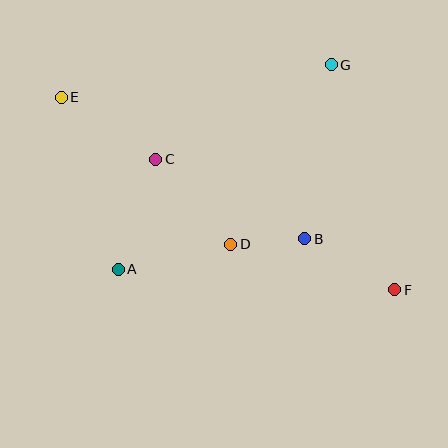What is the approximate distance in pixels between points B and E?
The distance between B and E is approximately 282 pixels.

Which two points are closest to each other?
Points B and D are closest to each other.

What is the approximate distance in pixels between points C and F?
The distance between C and F is approximately 272 pixels.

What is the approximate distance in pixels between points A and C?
The distance between A and C is approximately 116 pixels.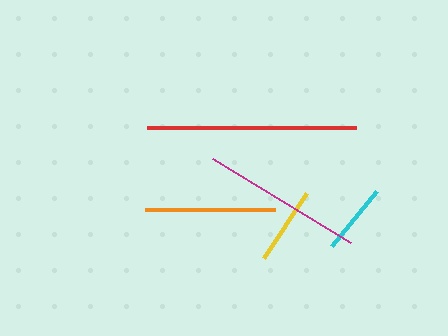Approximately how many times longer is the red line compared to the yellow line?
The red line is approximately 2.7 times the length of the yellow line.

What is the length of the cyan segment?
The cyan segment is approximately 72 pixels long.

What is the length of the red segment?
The red segment is approximately 210 pixels long.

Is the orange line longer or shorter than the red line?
The red line is longer than the orange line.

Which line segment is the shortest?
The cyan line is the shortest at approximately 72 pixels.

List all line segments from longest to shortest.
From longest to shortest: red, magenta, orange, yellow, cyan.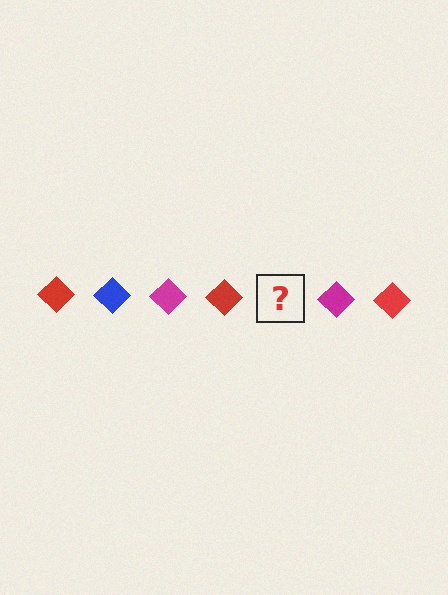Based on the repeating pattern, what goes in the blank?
The blank should be a blue diamond.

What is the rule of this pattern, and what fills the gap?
The rule is that the pattern cycles through red, blue, magenta diamonds. The gap should be filled with a blue diamond.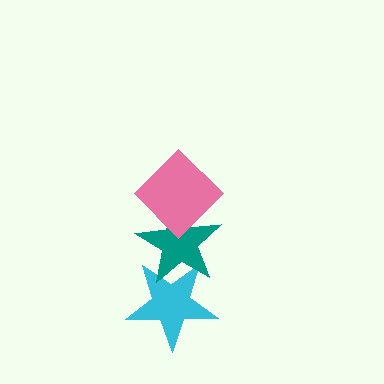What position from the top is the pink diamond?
The pink diamond is 1st from the top.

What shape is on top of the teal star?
The pink diamond is on top of the teal star.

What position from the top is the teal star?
The teal star is 2nd from the top.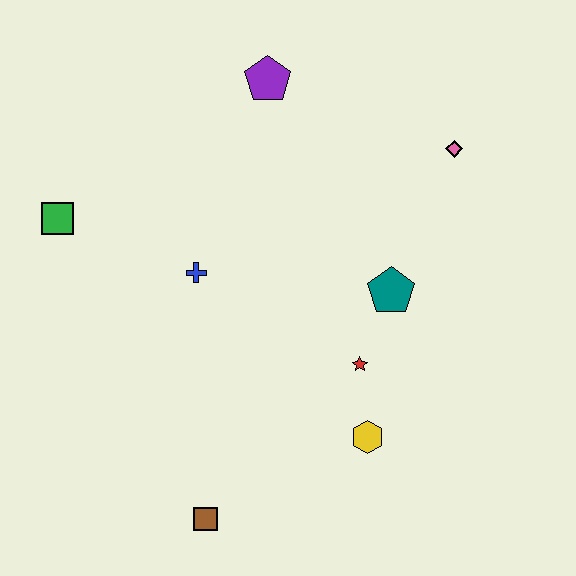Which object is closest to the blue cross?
The green square is closest to the blue cross.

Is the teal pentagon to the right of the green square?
Yes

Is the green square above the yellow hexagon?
Yes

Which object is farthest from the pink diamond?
The brown square is farthest from the pink diamond.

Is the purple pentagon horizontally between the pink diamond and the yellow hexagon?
No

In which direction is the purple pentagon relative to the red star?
The purple pentagon is above the red star.